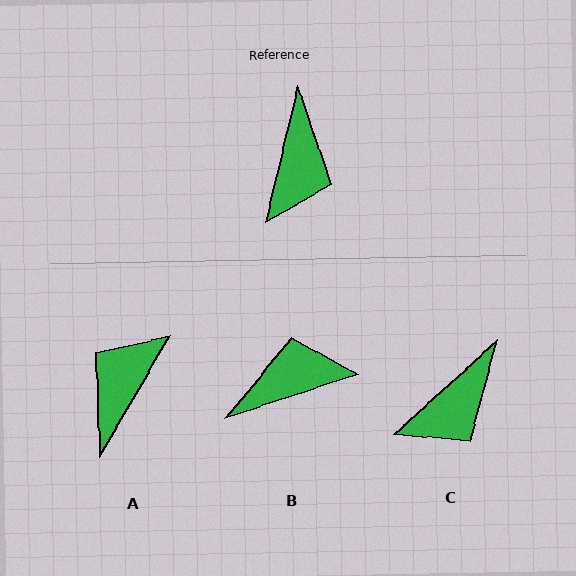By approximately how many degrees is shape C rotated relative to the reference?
Approximately 34 degrees clockwise.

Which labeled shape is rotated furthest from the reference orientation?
A, about 164 degrees away.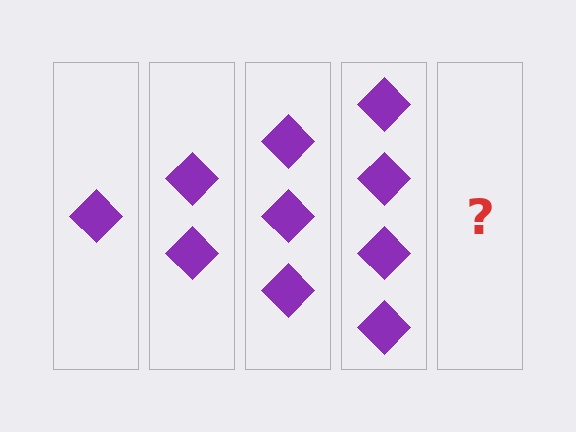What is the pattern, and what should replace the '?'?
The pattern is that each step adds one more diamond. The '?' should be 5 diamonds.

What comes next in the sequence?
The next element should be 5 diamonds.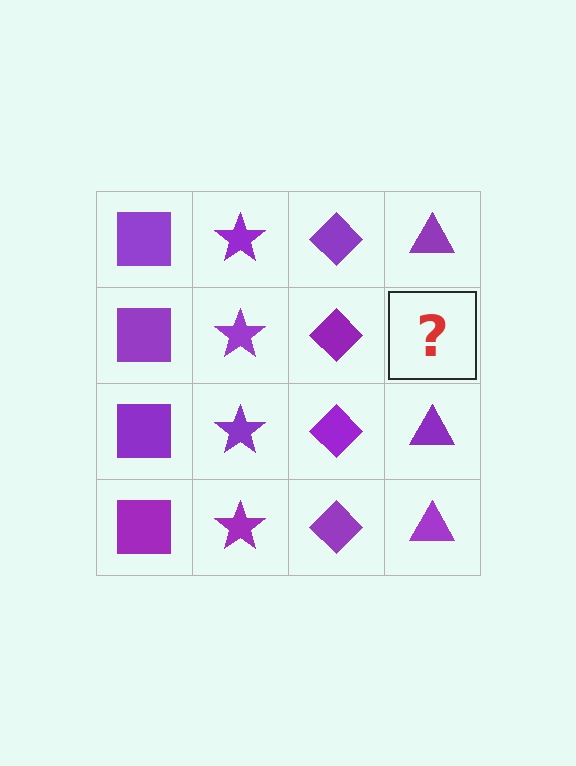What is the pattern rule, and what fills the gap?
The rule is that each column has a consistent shape. The gap should be filled with a purple triangle.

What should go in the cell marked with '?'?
The missing cell should contain a purple triangle.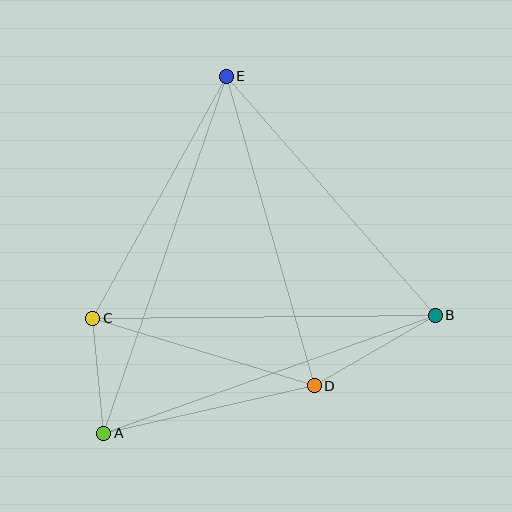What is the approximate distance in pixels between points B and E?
The distance between B and E is approximately 318 pixels.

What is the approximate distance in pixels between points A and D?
The distance between A and D is approximately 215 pixels.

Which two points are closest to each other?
Points A and C are closest to each other.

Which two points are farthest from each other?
Points A and E are farthest from each other.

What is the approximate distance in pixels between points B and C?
The distance between B and C is approximately 343 pixels.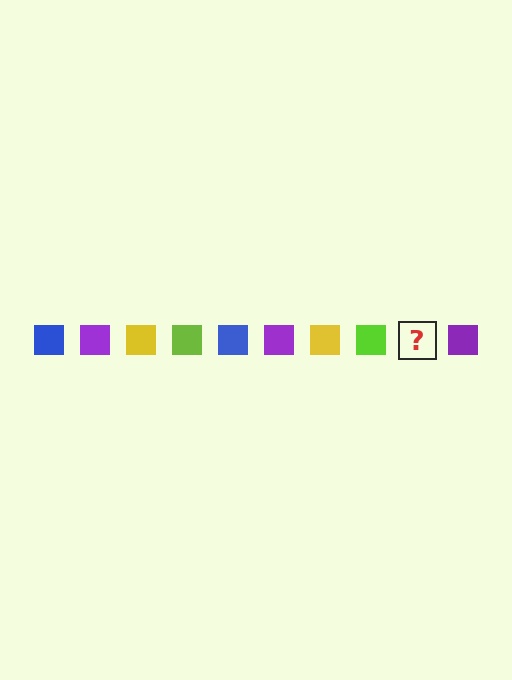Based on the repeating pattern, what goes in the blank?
The blank should be a blue square.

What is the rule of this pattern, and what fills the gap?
The rule is that the pattern cycles through blue, purple, yellow, lime squares. The gap should be filled with a blue square.